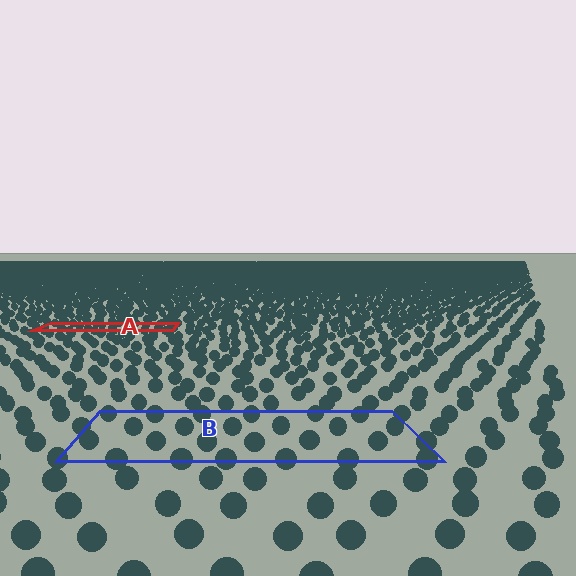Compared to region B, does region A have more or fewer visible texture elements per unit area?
Region A has more texture elements per unit area — they are packed more densely because it is farther away.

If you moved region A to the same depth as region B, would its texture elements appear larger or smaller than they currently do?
They would appear larger. At a closer depth, the same texture elements are projected at a bigger on-screen size.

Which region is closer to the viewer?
Region B is closer. The texture elements there are larger and more spread out.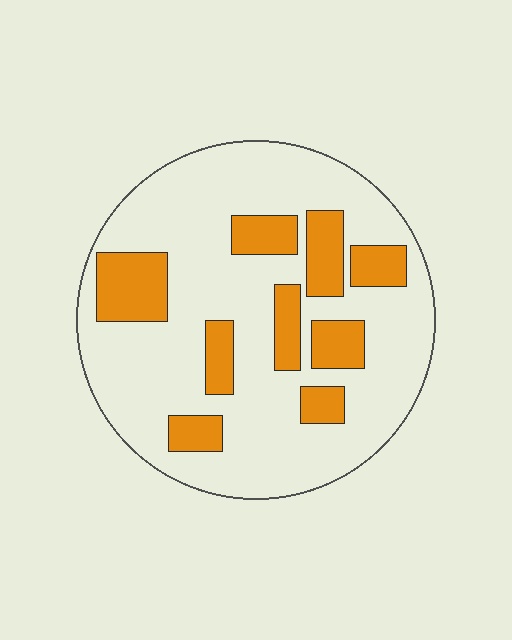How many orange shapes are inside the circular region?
9.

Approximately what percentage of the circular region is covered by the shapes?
Approximately 25%.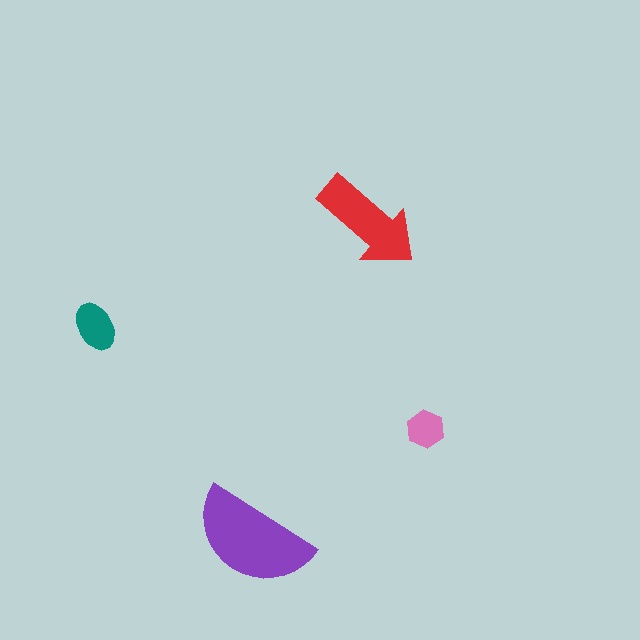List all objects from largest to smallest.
The purple semicircle, the red arrow, the teal ellipse, the pink hexagon.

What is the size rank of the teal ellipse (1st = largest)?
3rd.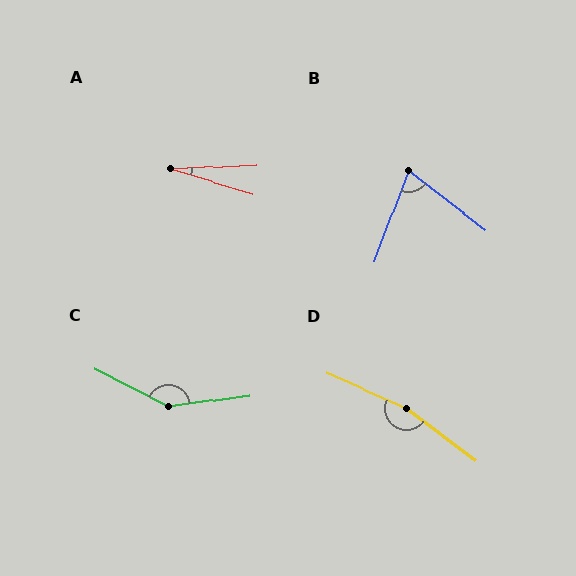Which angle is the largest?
D, at approximately 166 degrees.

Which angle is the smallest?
A, at approximately 19 degrees.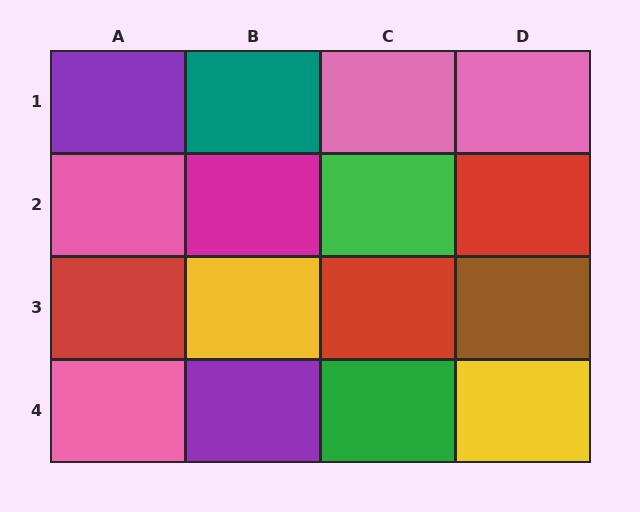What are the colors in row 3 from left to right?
Red, yellow, red, brown.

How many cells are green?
2 cells are green.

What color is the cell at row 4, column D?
Yellow.